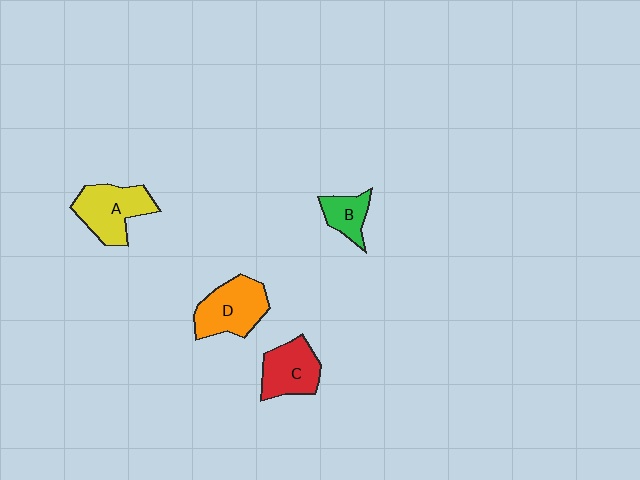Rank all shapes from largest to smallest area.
From largest to smallest: D (orange), A (yellow), C (red), B (green).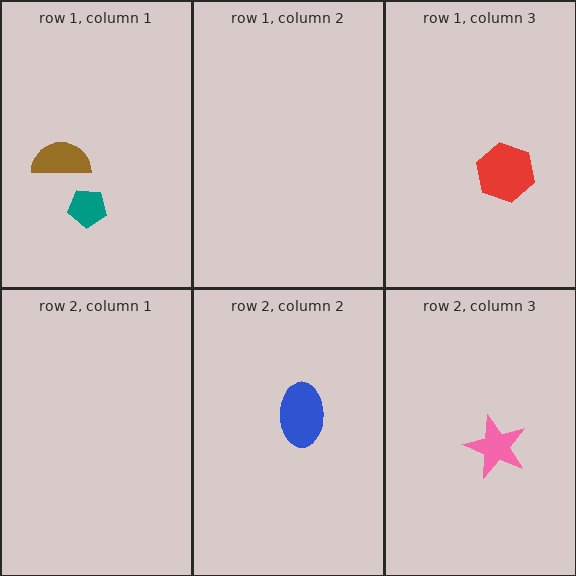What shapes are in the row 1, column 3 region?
The red hexagon.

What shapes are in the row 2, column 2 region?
The blue ellipse.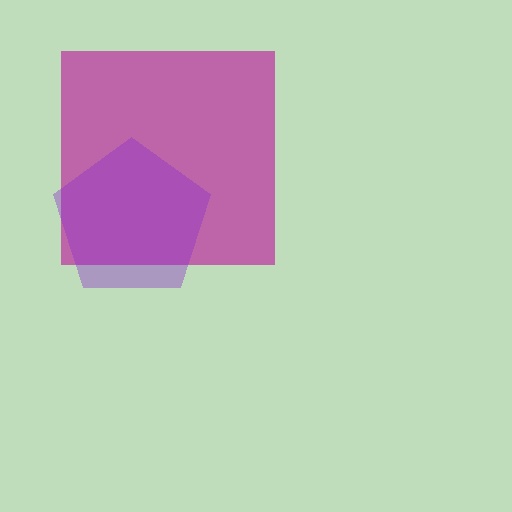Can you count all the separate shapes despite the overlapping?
Yes, there are 2 separate shapes.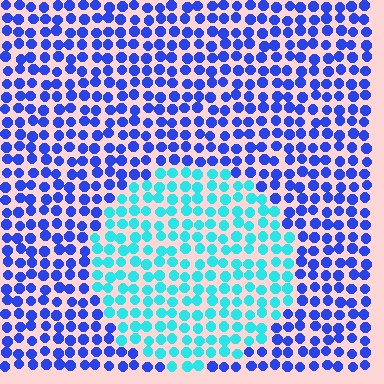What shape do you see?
I see a circle.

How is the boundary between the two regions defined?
The boundary is defined purely by a slight shift in hue (about 52 degrees). Spacing, size, and orientation are identical on both sides.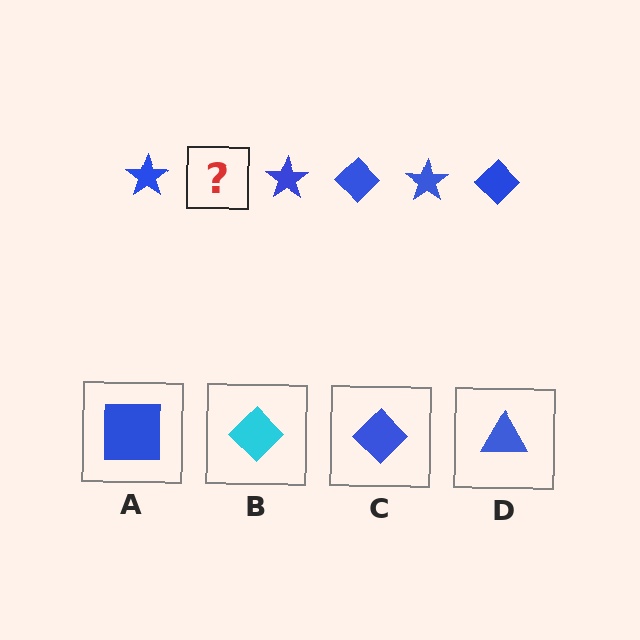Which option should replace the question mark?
Option C.